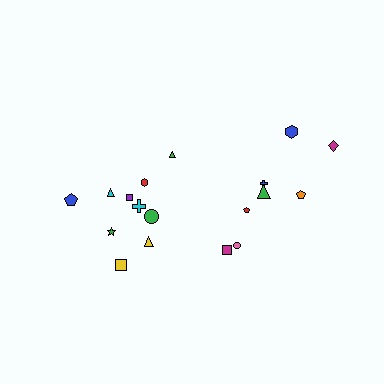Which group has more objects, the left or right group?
The left group.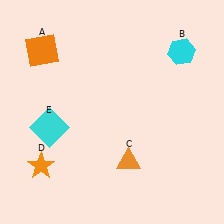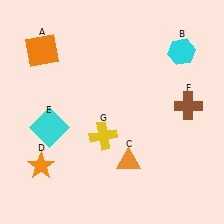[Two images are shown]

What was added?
A brown cross (F), a yellow cross (G) were added in Image 2.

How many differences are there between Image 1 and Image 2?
There are 2 differences between the two images.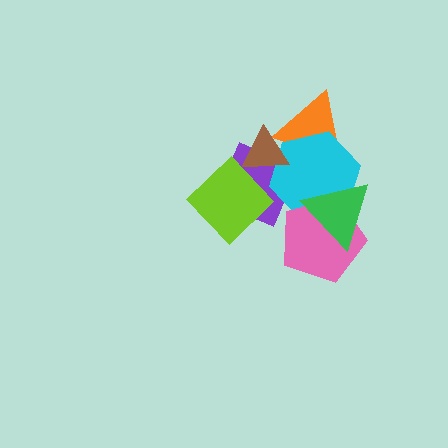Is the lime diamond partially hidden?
No, no other shape covers it.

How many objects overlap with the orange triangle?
3 objects overlap with the orange triangle.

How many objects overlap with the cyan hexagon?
5 objects overlap with the cyan hexagon.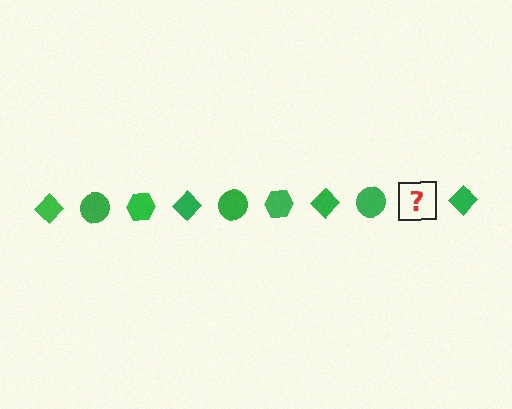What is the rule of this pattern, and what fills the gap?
The rule is that the pattern cycles through diamond, circle, hexagon shapes in green. The gap should be filled with a green hexagon.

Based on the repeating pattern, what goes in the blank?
The blank should be a green hexagon.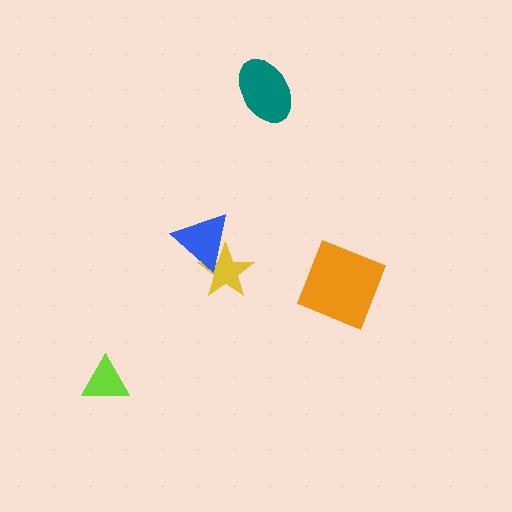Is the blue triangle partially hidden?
No, no other shape covers it.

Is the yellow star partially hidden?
Yes, it is partially covered by another shape.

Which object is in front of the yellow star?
The blue triangle is in front of the yellow star.